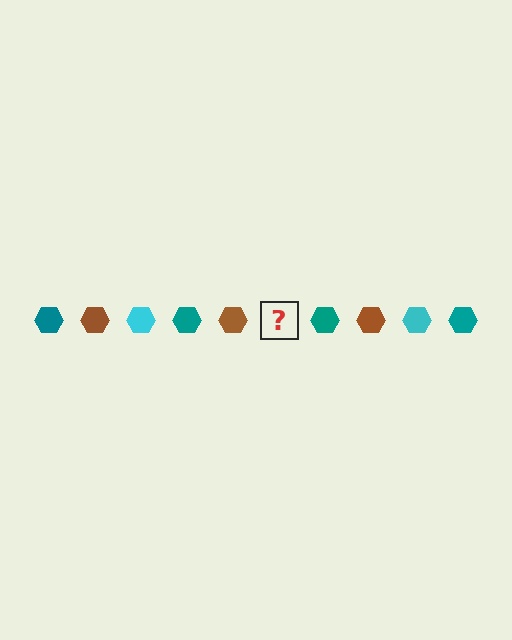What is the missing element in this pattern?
The missing element is a cyan hexagon.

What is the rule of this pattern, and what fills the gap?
The rule is that the pattern cycles through teal, brown, cyan hexagons. The gap should be filled with a cyan hexagon.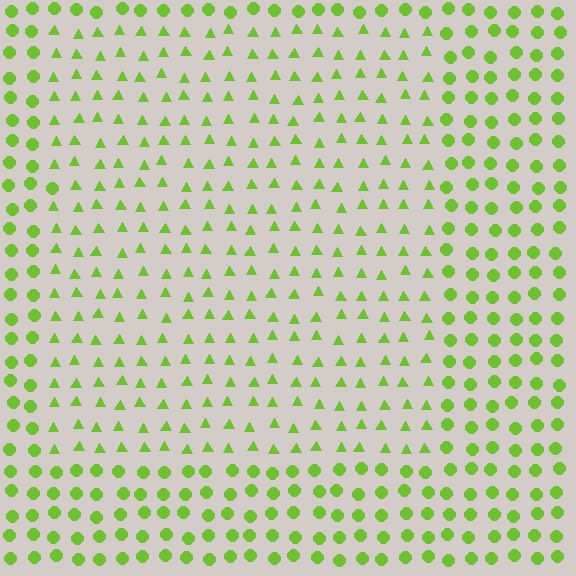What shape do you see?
I see a rectangle.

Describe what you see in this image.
The image is filled with small lime elements arranged in a uniform grid. A rectangle-shaped region contains triangles, while the surrounding area contains circles. The boundary is defined purely by the change in element shape.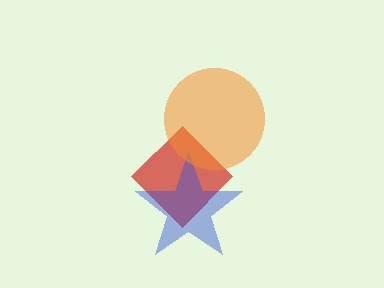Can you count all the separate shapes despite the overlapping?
Yes, there are 3 separate shapes.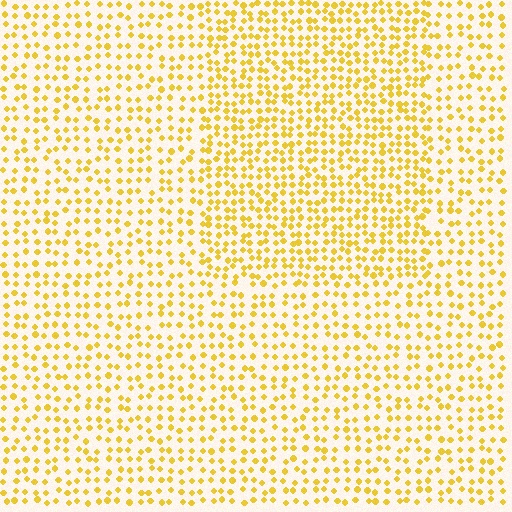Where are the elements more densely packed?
The elements are more densely packed inside the rectangle boundary.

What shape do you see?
I see a rectangle.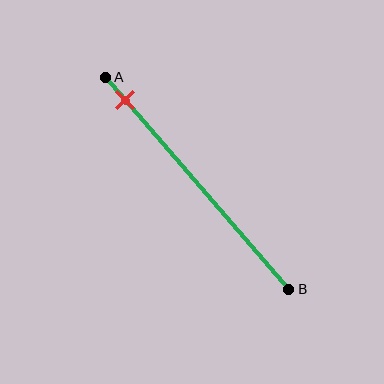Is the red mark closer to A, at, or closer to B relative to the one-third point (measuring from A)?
The red mark is closer to point A than the one-third point of segment AB.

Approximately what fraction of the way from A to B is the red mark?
The red mark is approximately 10% of the way from A to B.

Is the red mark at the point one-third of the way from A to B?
No, the mark is at about 10% from A, not at the 33% one-third point.